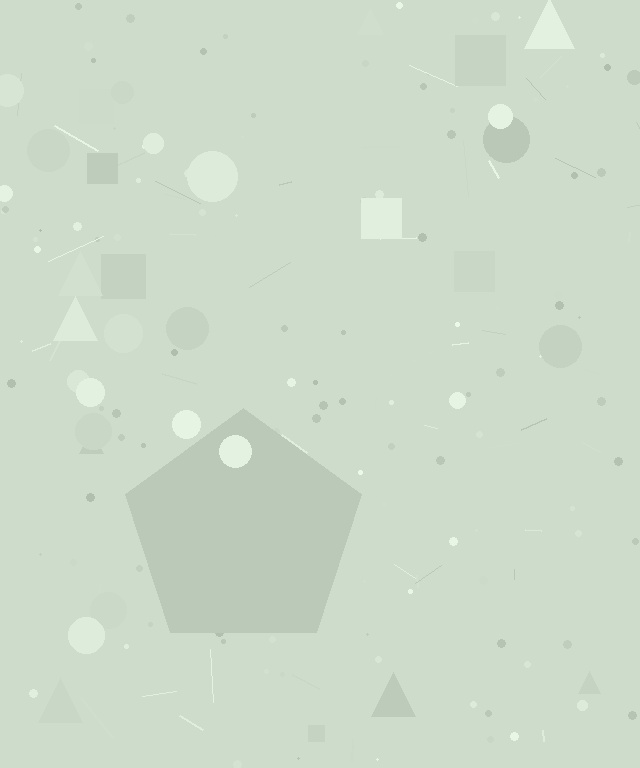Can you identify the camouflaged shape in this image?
The camouflaged shape is a pentagon.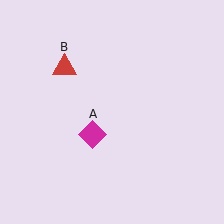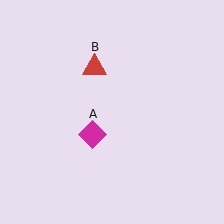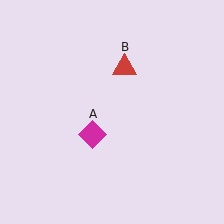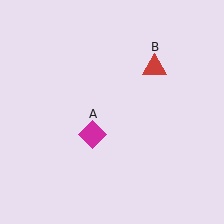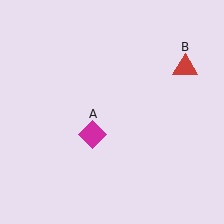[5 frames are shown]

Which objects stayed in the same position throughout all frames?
Magenta diamond (object A) remained stationary.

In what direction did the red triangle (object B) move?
The red triangle (object B) moved right.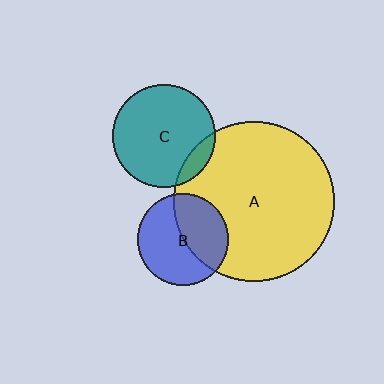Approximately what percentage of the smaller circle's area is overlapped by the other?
Approximately 10%.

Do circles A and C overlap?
Yes.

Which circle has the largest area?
Circle A (yellow).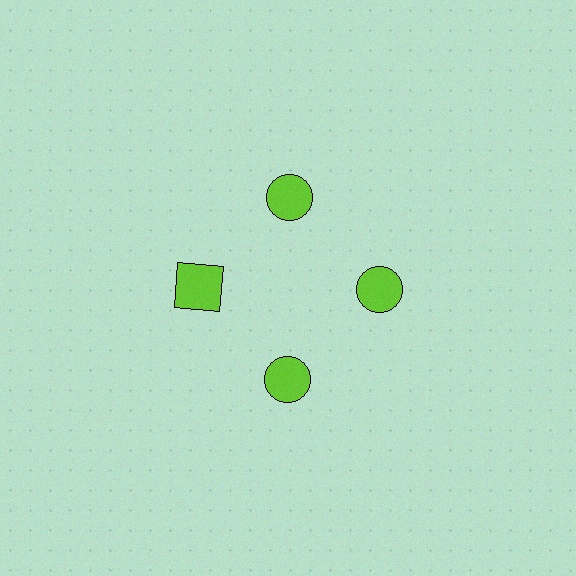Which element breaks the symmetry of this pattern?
The lime square at roughly the 9 o'clock position breaks the symmetry. All other shapes are lime circles.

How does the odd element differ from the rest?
It has a different shape: square instead of circle.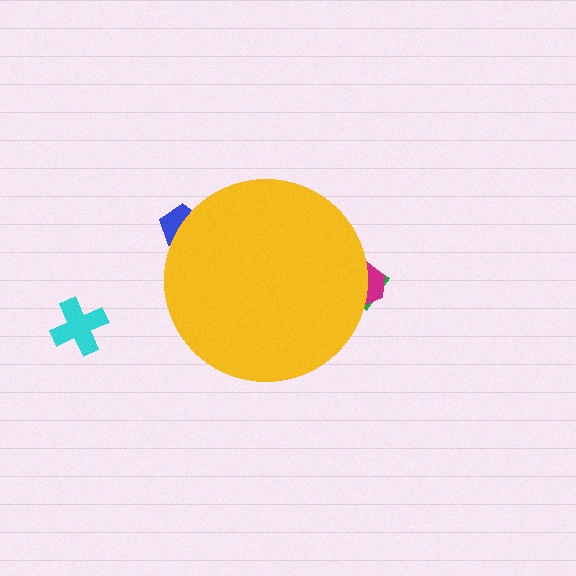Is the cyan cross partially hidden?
No, the cyan cross is fully visible.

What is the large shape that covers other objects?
A yellow circle.